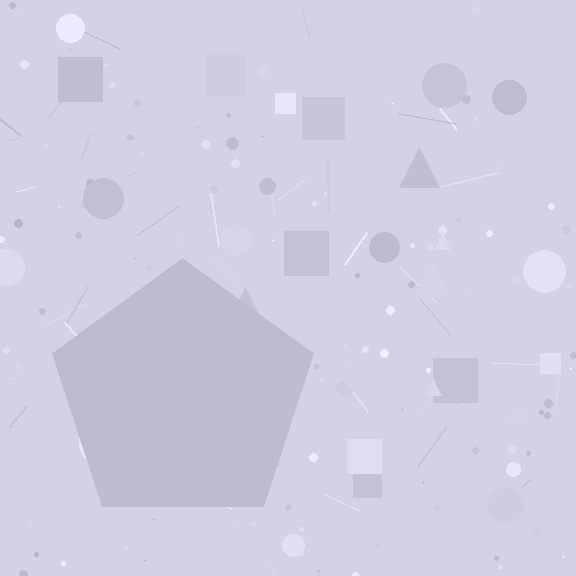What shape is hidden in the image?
A pentagon is hidden in the image.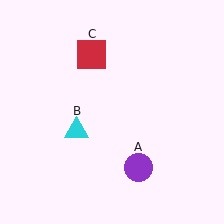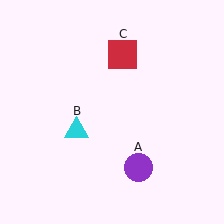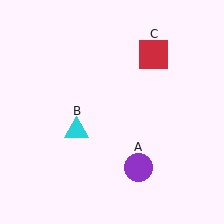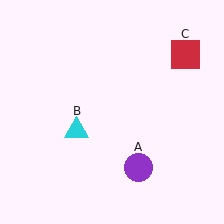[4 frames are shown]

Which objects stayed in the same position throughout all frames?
Purple circle (object A) and cyan triangle (object B) remained stationary.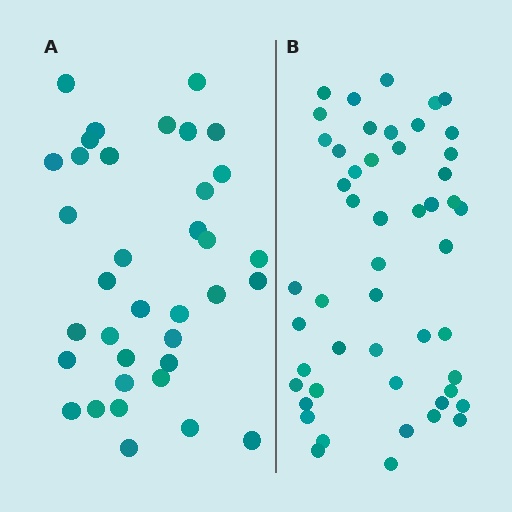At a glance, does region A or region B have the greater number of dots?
Region B (the right region) has more dots.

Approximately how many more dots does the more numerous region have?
Region B has approximately 15 more dots than region A.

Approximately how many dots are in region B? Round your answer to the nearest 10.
About 50 dots.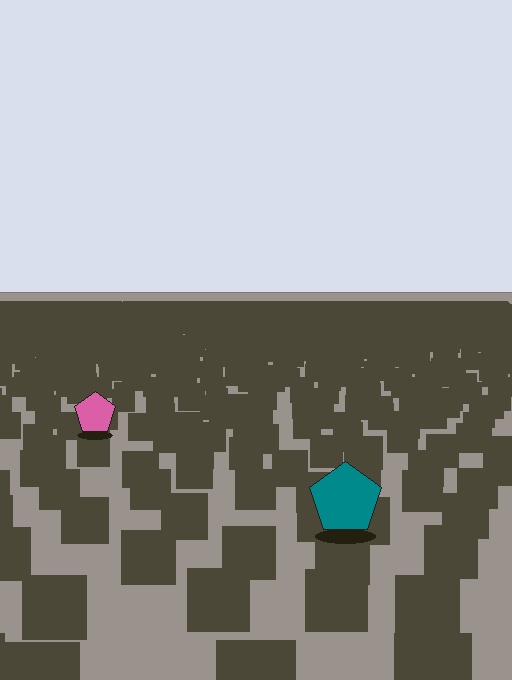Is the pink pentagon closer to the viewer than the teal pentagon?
No. The teal pentagon is closer — you can tell from the texture gradient: the ground texture is coarser near it.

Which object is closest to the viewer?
The teal pentagon is closest. The texture marks near it are larger and more spread out.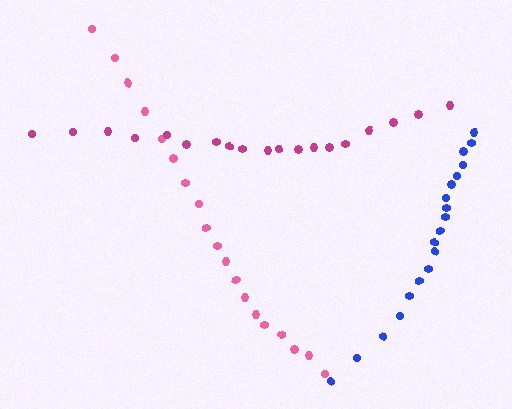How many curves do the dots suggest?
There are 3 distinct paths.